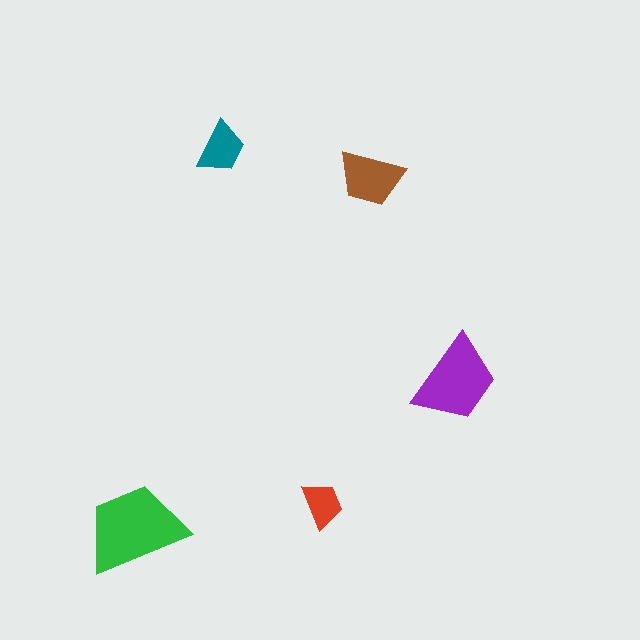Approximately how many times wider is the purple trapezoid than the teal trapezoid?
About 1.5 times wider.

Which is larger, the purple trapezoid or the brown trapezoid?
The purple one.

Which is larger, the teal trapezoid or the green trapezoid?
The green one.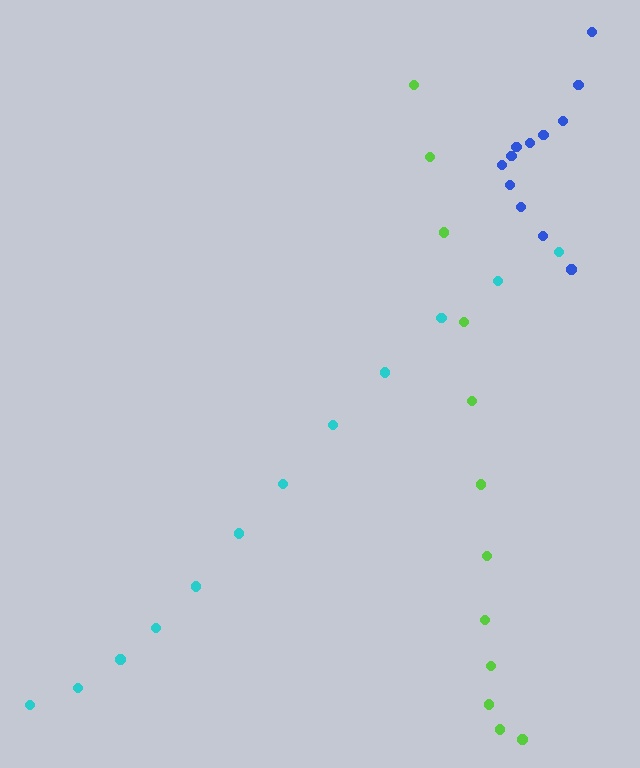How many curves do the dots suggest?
There are 3 distinct paths.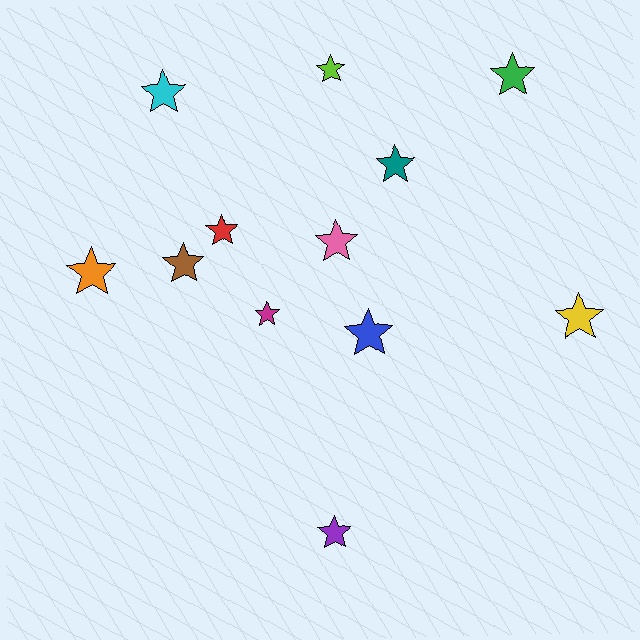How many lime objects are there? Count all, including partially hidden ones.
There is 1 lime object.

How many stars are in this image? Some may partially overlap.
There are 12 stars.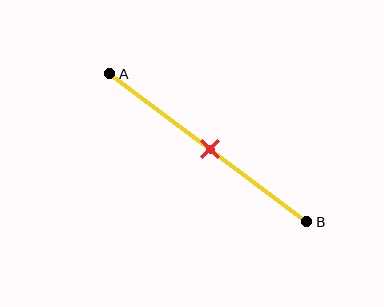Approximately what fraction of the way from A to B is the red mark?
The red mark is approximately 50% of the way from A to B.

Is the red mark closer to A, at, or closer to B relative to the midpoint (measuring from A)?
The red mark is approximately at the midpoint of segment AB.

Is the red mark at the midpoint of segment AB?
Yes, the mark is approximately at the midpoint.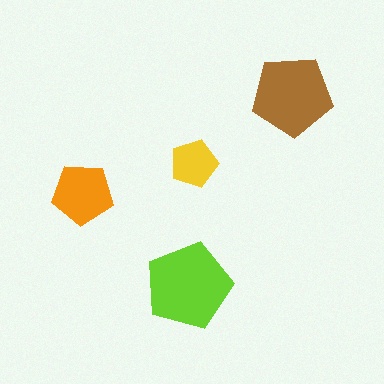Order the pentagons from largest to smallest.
the lime one, the brown one, the orange one, the yellow one.